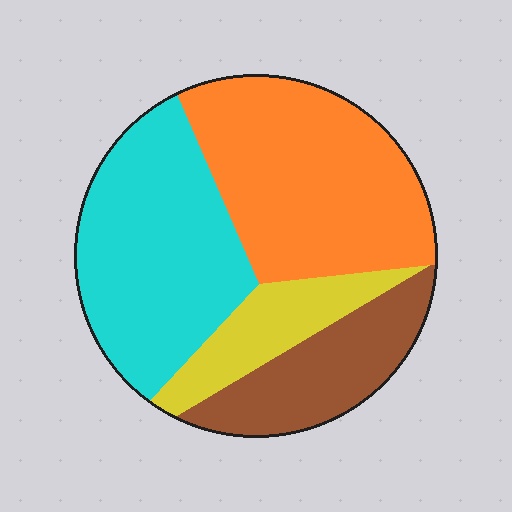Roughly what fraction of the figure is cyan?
Cyan covers 34% of the figure.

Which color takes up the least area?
Yellow, at roughly 15%.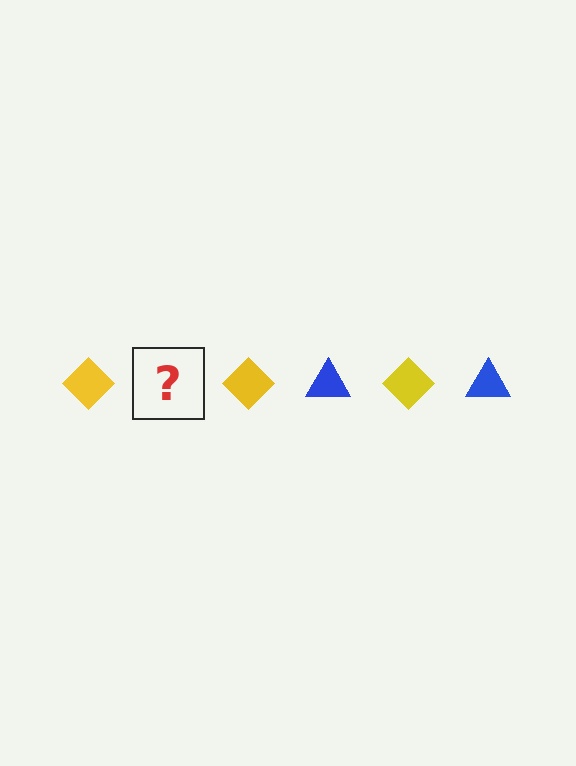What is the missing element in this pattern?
The missing element is a blue triangle.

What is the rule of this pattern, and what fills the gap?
The rule is that the pattern alternates between yellow diamond and blue triangle. The gap should be filled with a blue triangle.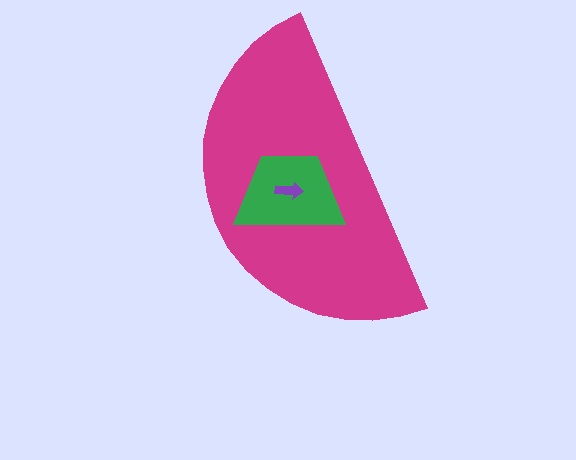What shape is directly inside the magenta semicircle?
The green trapezoid.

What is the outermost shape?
The magenta semicircle.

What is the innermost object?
The purple arrow.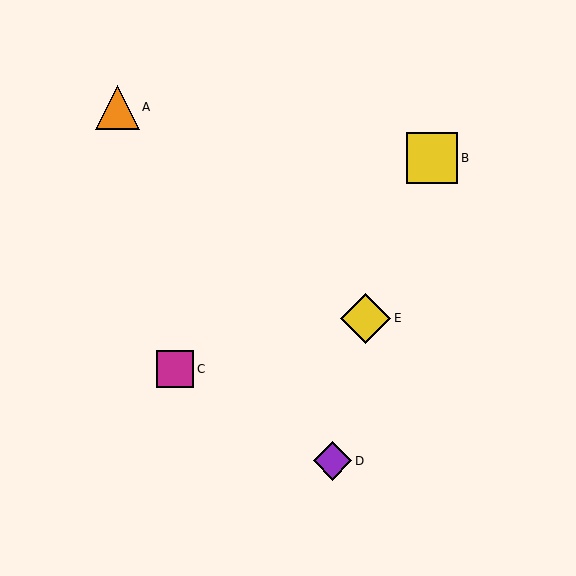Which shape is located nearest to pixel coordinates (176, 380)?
The magenta square (labeled C) at (175, 369) is nearest to that location.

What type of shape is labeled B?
Shape B is a yellow square.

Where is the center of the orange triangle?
The center of the orange triangle is at (117, 107).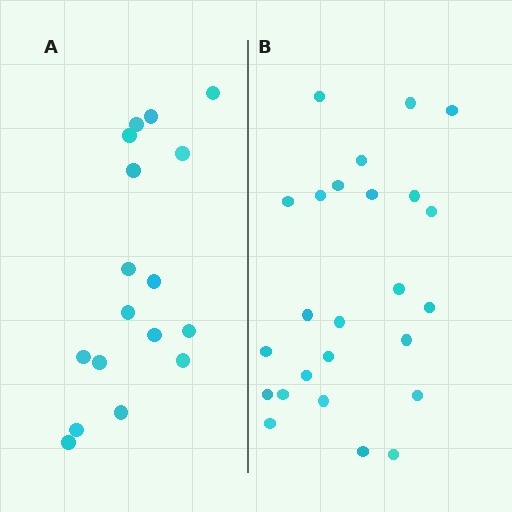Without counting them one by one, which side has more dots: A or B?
Region B (the right region) has more dots.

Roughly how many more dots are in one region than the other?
Region B has roughly 8 or so more dots than region A.